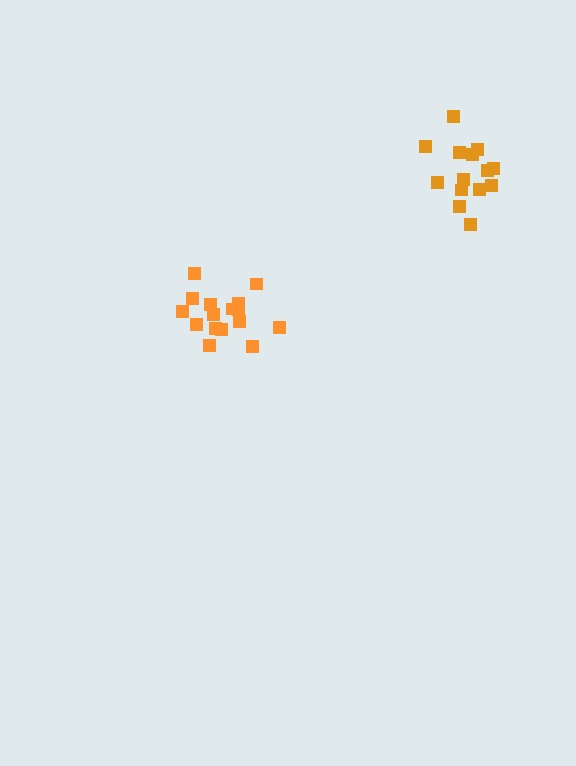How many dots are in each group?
Group 1: 16 dots, Group 2: 14 dots (30 total).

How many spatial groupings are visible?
There are 2 spatial groupings.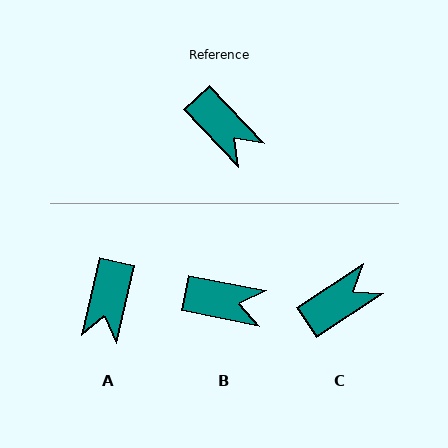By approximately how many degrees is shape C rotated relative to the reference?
Approximately 80 degrees counter-clockwise.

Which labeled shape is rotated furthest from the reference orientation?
C, about 80 degrees away.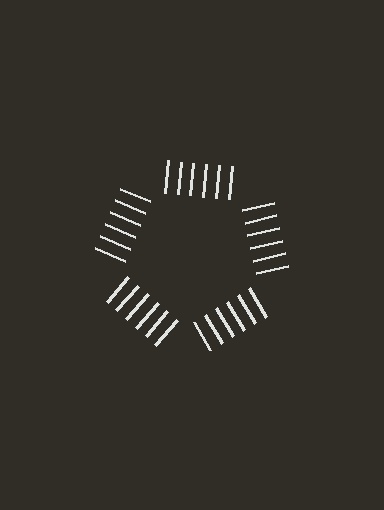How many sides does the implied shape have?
5 sides — the line-ends trace a pentagon.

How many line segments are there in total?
30 — 6 along each of the 5 edges.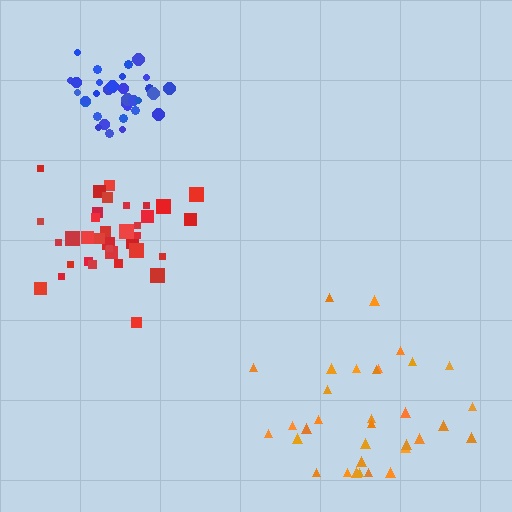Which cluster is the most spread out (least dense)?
Orange.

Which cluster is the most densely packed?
Blue.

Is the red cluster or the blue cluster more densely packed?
Blue.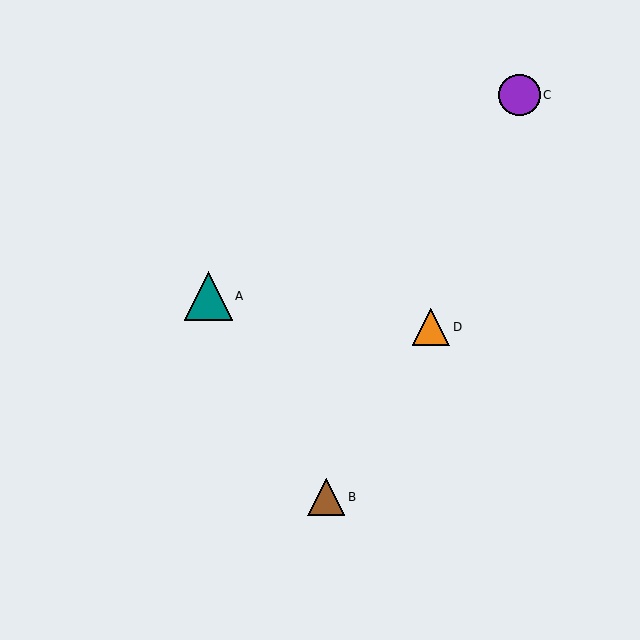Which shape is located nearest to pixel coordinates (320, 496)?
The brown triangle (labeled B) at (326, 497) is nearest to that location.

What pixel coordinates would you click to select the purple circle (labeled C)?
Click at (519, 95) to select the purple circle C.